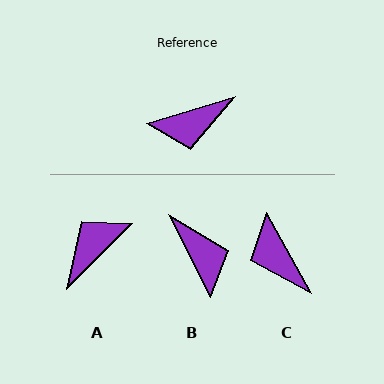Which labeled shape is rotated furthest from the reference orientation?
A, about 152 degrees away.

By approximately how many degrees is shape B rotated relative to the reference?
Approximately 99 degrees counter-clockwise.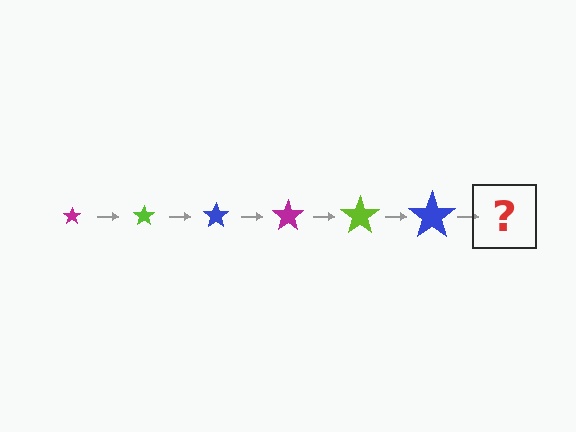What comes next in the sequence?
The next element should be a magenta star, larger than the previous one.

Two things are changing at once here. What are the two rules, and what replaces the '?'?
The two rules are that the star grows larger each step and the color cycles through magenta, lime, and blue. The '?' should be a magenta star, larger than the previous one.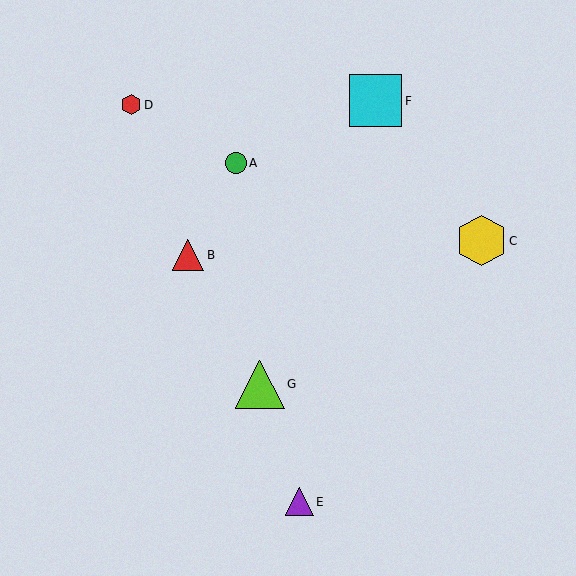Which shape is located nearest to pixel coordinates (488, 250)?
The yellow hexagon (labeled C) at (481, 241) is nearest to that location.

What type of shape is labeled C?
Shape C is a yellow hexagon.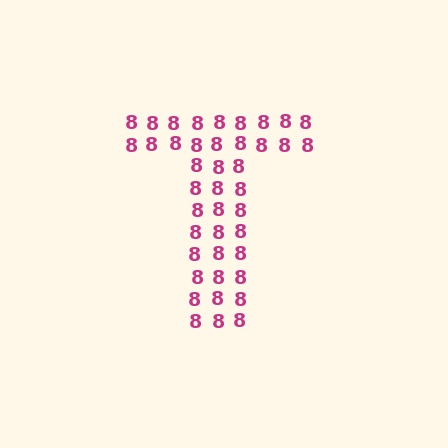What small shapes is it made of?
It is made of small digit 8's.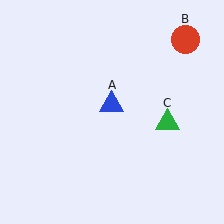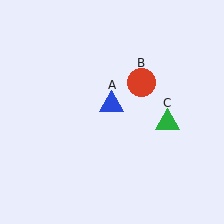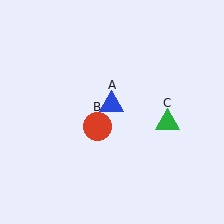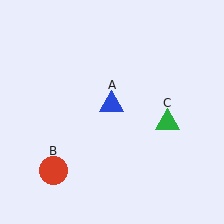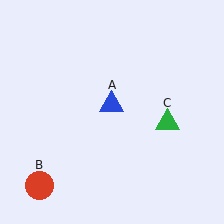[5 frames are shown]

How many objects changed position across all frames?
1 object changed position: red circle (object B).